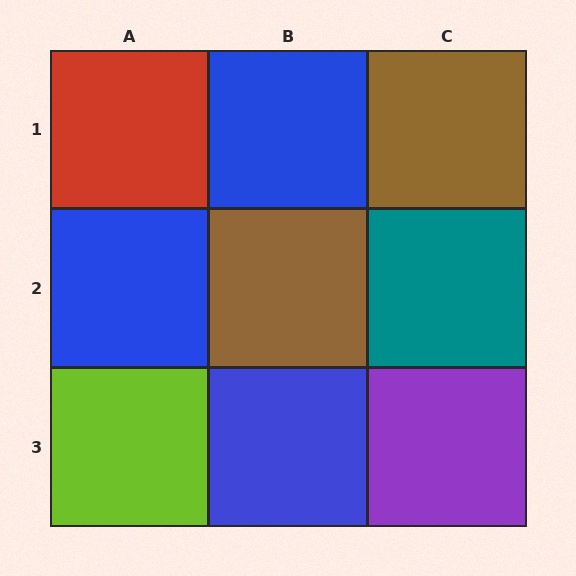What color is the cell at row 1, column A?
Red.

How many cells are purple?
1 cell is purple.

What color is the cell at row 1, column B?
Blue.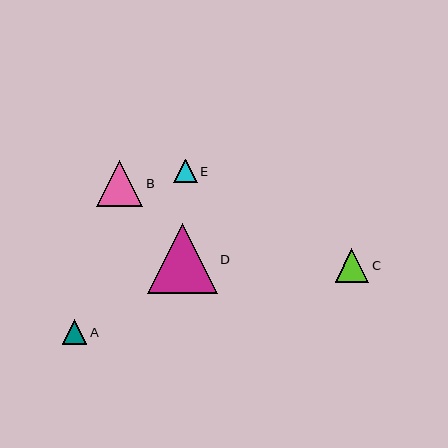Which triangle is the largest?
Triangle D is the largest with a size of approximately 70 pixels.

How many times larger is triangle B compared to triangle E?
Triangle B is approximately 1.9 times the size of triangle E.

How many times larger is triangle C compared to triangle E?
Triangle C is approximately 1.4 times the size of triangle E.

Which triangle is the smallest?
Triangle E is the smallest with a size of approximately 24 pixels.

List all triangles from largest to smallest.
From largest to smallest: D, B, C, A, E.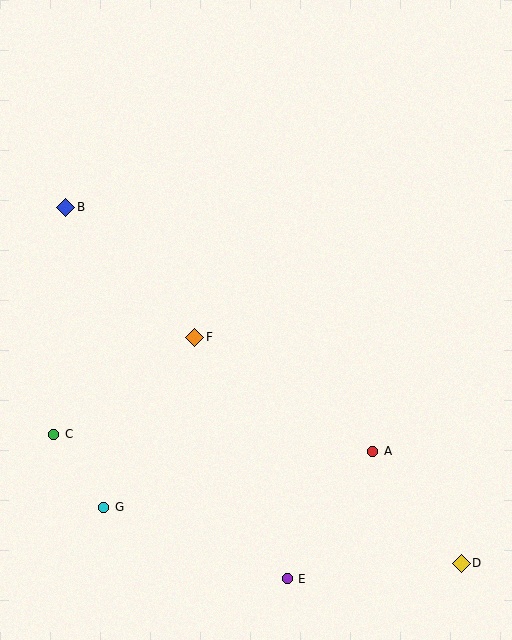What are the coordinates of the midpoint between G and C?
The midpoint between G and C is at (79, 471).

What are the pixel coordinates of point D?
Point D is at (461, 563).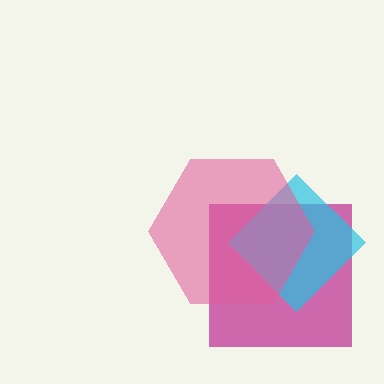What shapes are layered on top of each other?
The layered shapes are: a magenta square, a cyan diamond, a pink hexagon.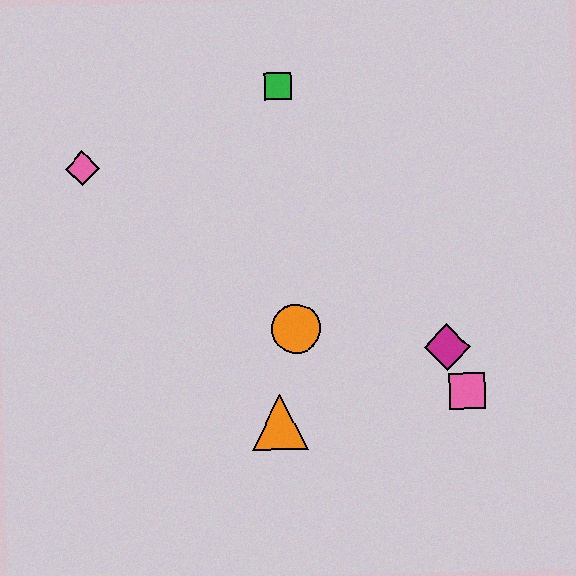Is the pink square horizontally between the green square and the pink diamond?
No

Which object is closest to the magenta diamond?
The pink square is closest to the magenta diamond.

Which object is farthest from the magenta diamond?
The pink diamond is farthest from the magenta diamond.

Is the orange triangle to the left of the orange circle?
Yes